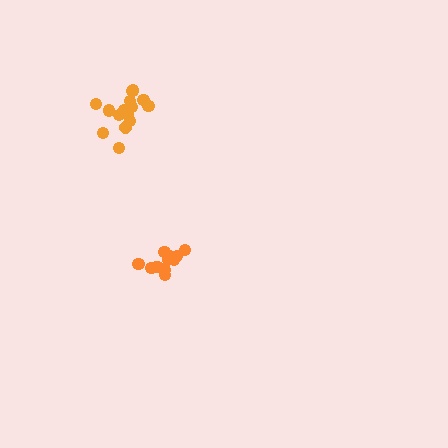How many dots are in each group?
Group 1: 17 dots, Group 2: 12 dots (29 total).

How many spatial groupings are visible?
There are 2 spatial groupings.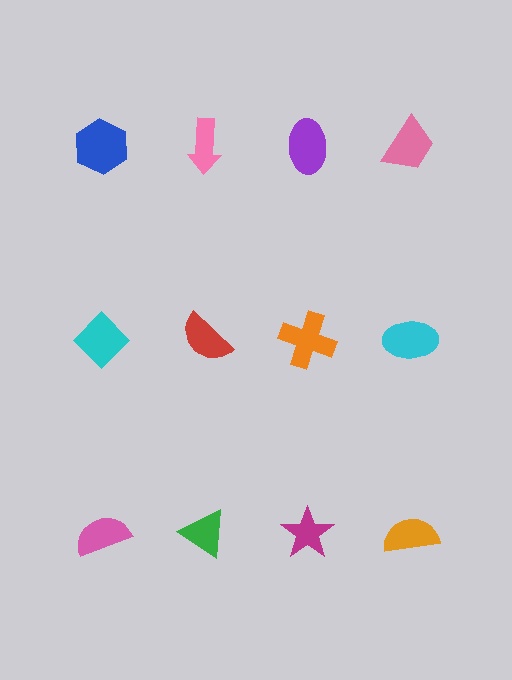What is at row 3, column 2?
A green triangle.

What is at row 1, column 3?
A purple ellipse.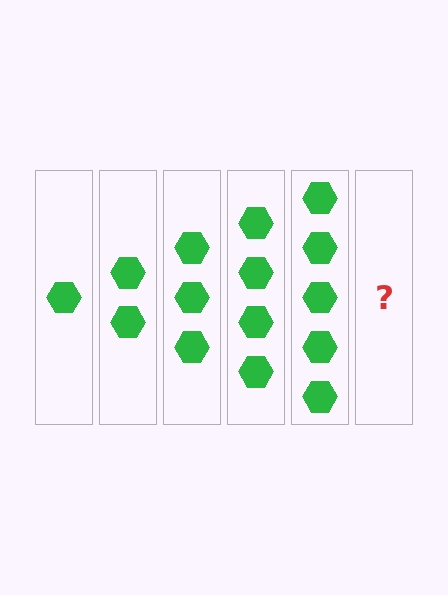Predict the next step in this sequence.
The next step is 6 hexagons.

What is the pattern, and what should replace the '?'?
The pattern is that each step adds one more hexagon. The '?' should be 6 hexagons.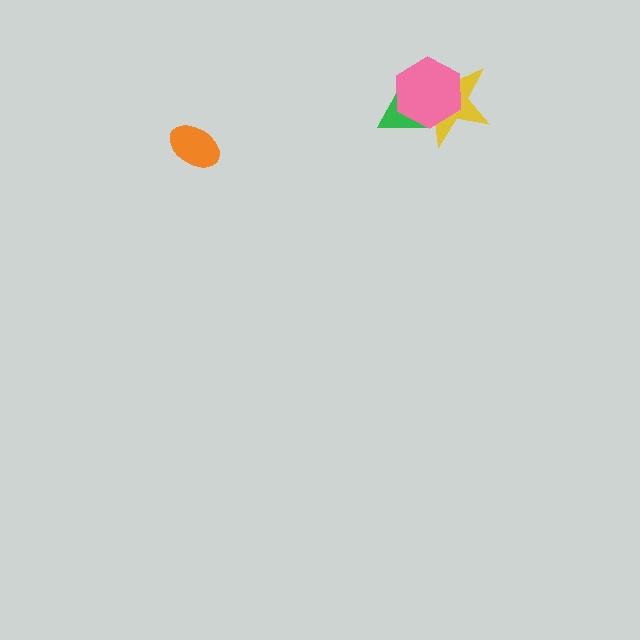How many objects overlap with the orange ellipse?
0 objects overlap with the orange ellipse.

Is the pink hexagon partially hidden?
No, no other shape covers it.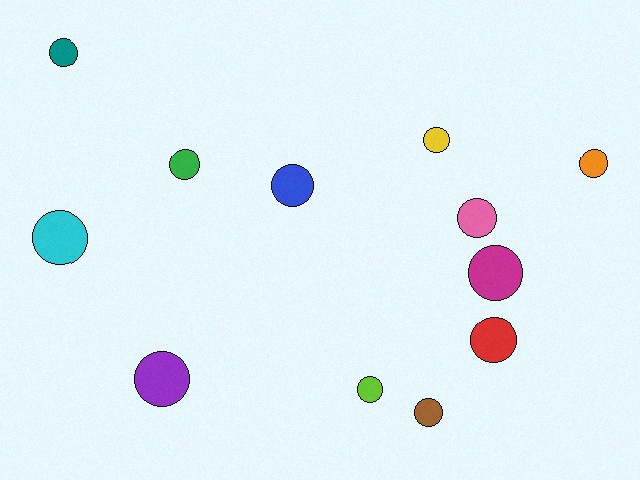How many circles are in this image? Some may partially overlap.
There are 12 circles.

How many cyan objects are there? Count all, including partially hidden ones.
There is 1 cyan object.